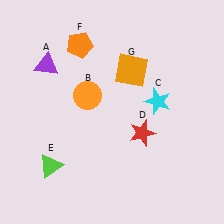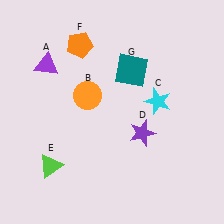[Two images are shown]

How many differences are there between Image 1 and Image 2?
There are 2 differences between the two images.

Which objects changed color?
D changed from red to purple. G changed from orange to teal.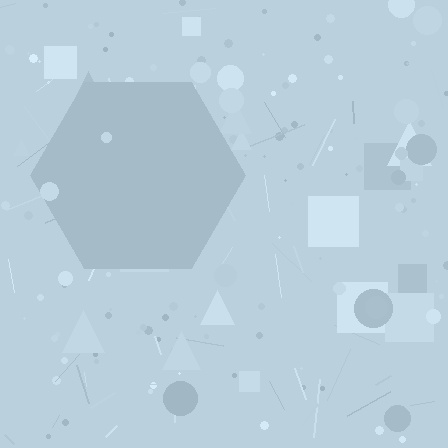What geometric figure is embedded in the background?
A hexagon is embedded in the background.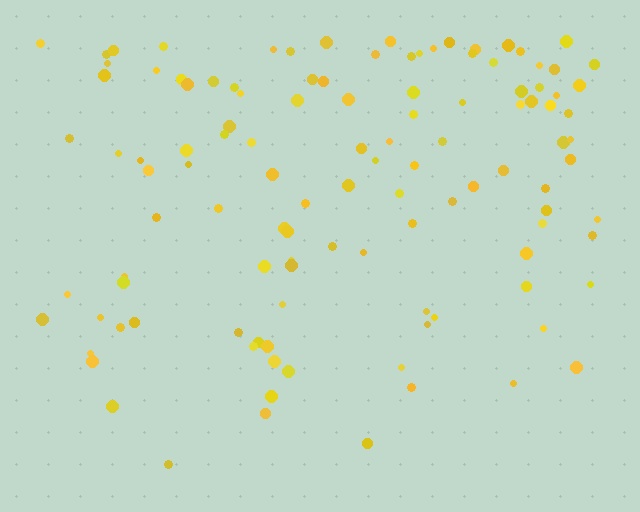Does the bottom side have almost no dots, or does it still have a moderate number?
Still a moderate number, just noticeably fewer than the top.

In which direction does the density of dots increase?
From bottom to top, with the top side densest.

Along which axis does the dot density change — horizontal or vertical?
Vertical.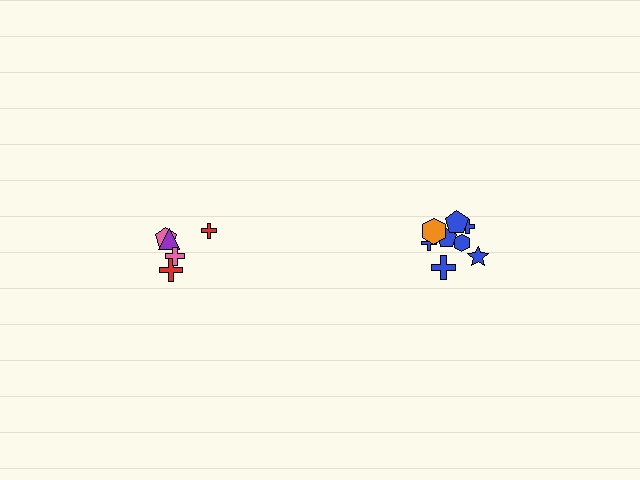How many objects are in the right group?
There are 8 objects.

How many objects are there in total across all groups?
There are 13 objects.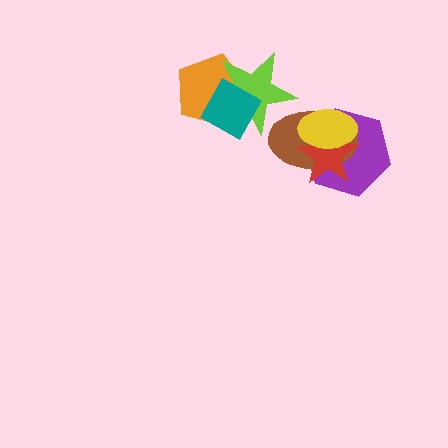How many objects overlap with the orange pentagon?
2 objects overlap with the orange pentagon.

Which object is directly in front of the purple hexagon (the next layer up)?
The brown ellipse is directly in front of the purple hexagon.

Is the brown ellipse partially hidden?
Yes, it is partially covered by another shape.